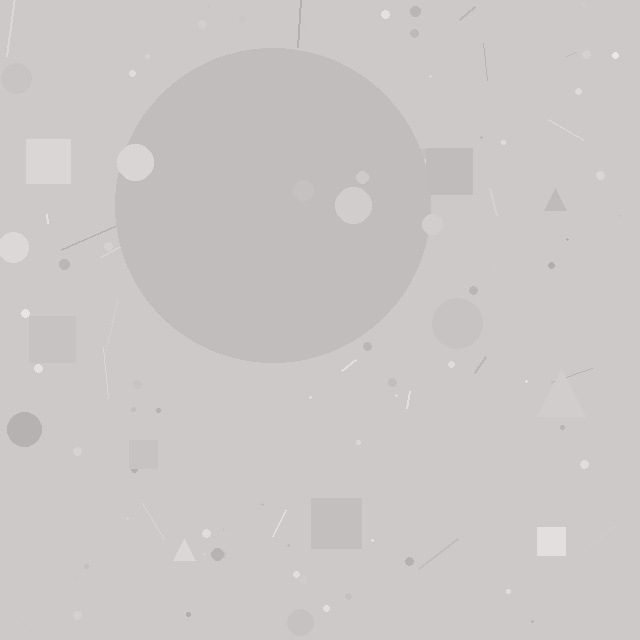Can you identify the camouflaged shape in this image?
The camouflaged shape is a circle.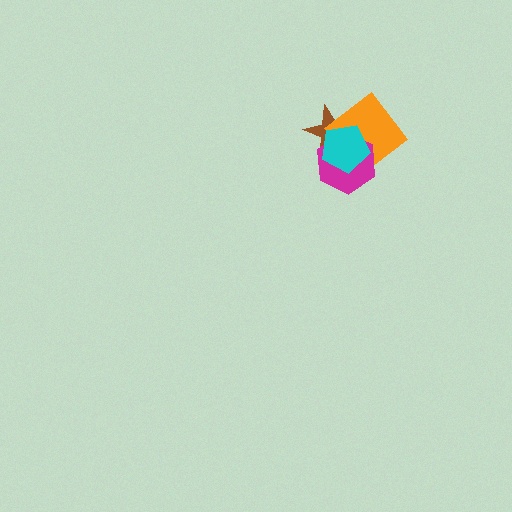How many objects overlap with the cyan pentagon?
3 objects overlap with the cyan pentagon.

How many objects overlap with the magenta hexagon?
3 objects overlap with the magenta hexagon.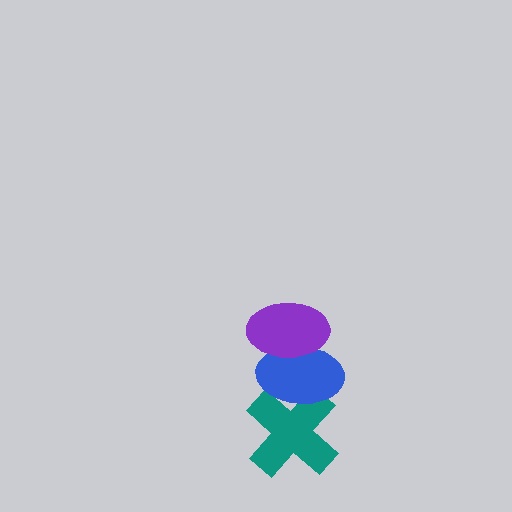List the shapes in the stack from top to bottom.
From top to bottom: the purple ellipse, the blue ellipse, the teal cross.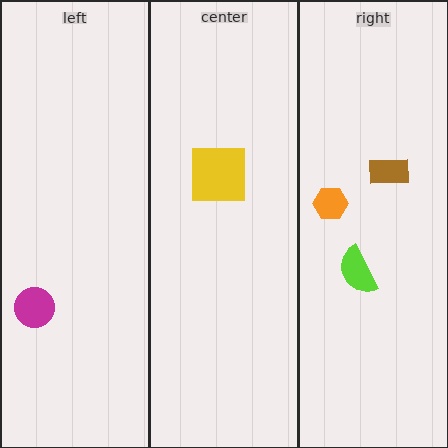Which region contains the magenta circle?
The left region.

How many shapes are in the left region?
1.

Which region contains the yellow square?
The center region.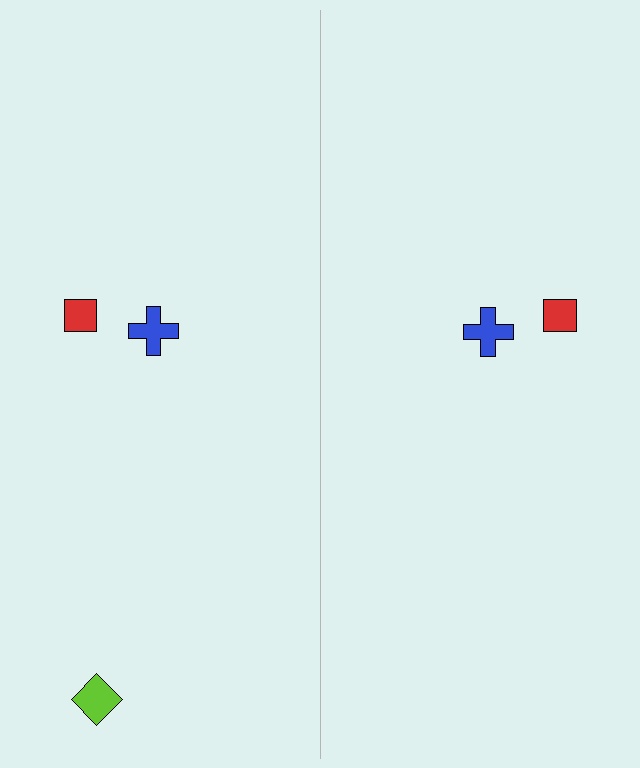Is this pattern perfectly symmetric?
No, the pattern is not perfectly symmetric. A lime diamond is missing from the right side.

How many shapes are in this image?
There are 5 shapes in this image.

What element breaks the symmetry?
A lime diamond is missing from the right side.